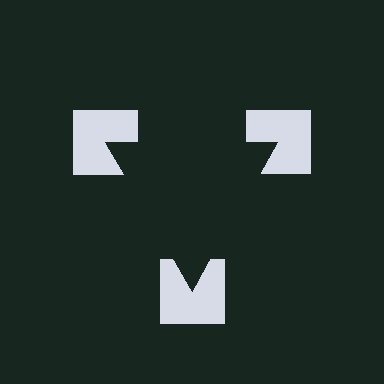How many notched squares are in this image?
There are 3 — one at each vertex of the illusory triangle.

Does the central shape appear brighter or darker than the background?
It typically appears slightly darker than the background, even though no actual brightness change is drawn.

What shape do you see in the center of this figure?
An illusory triangle — its edges are inferred from the aligned wedge cuts in the notched squares, not physically drawn.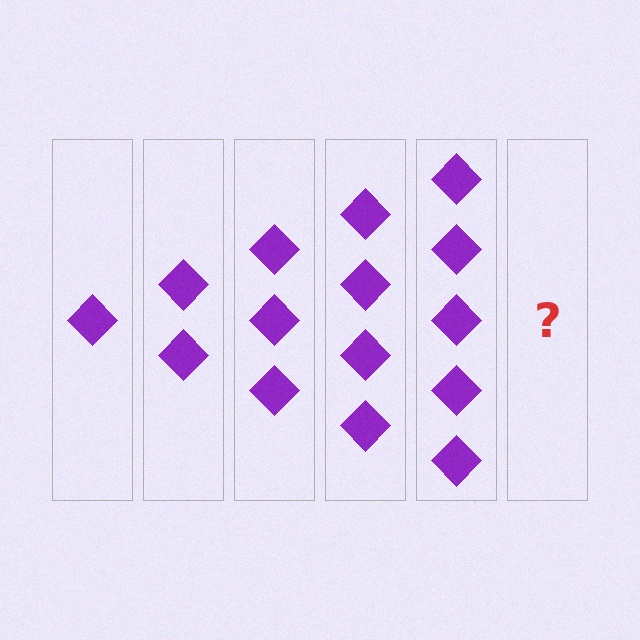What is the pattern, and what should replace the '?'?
The pattern is that each step adds one more diamond. The '?' should be 6 diamonds.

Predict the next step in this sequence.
The next step is 6 diamonds.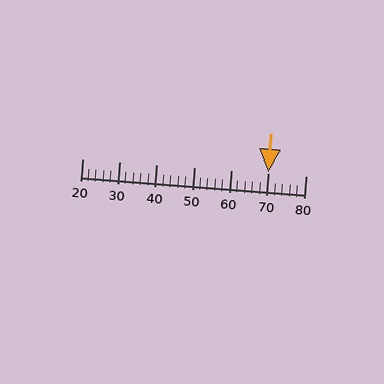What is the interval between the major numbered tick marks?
The major tick marks are spaced 10 units apart.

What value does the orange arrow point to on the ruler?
The orange arrow points to approximately 70.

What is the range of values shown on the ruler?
The ruler shows values from 20 to 80.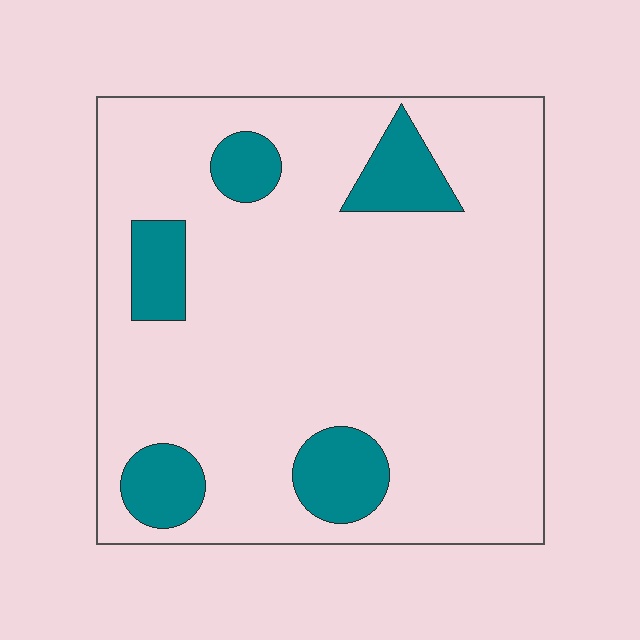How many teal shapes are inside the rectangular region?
5.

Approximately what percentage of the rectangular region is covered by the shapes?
Approximately 15%.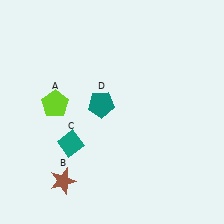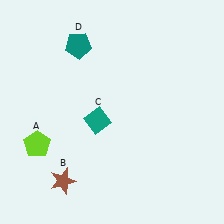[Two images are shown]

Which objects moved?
The objects that moved are: the lime pentagon (A), the teal diamond (C), the teal pentagon (D).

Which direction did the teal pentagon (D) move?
The teal pentagon (D) moved up.